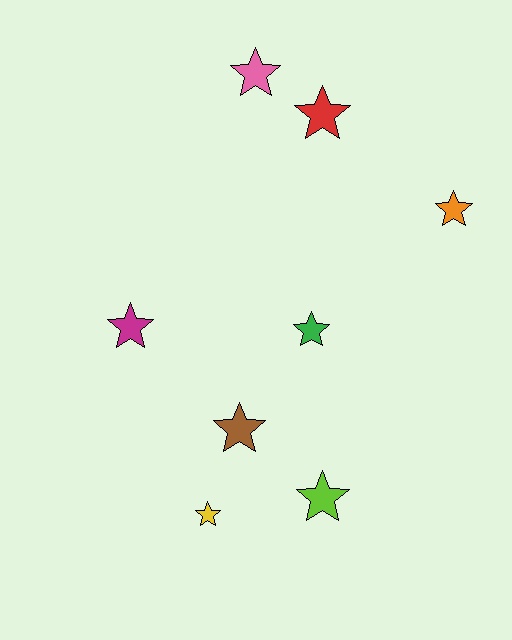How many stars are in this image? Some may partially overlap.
There are 8 stars.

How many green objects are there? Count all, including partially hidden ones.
There is 1 green object.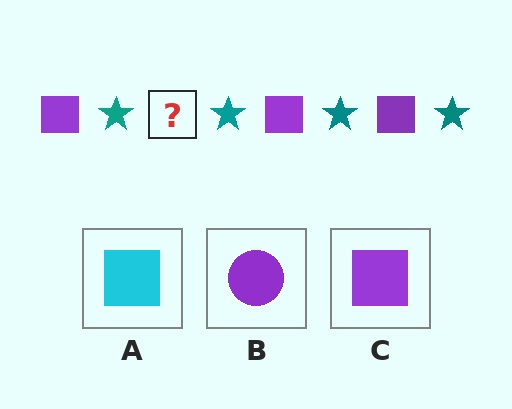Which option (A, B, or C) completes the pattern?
C.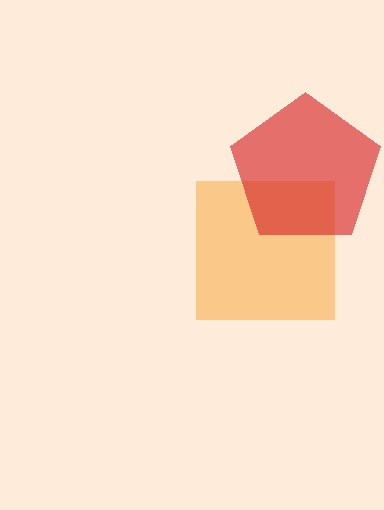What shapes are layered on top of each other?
The layered shapes are: an orange square, a red pentagon.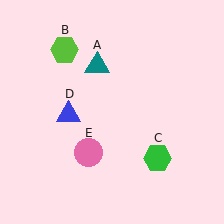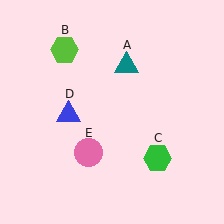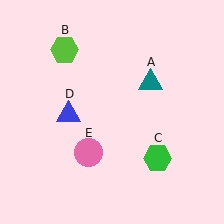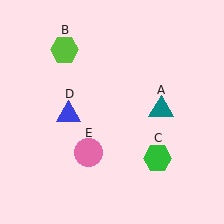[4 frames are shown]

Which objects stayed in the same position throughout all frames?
Lime hexagon (object B) and green hexagon (object C) and blue triangle (object D) and pink circle (object E) remained stationary.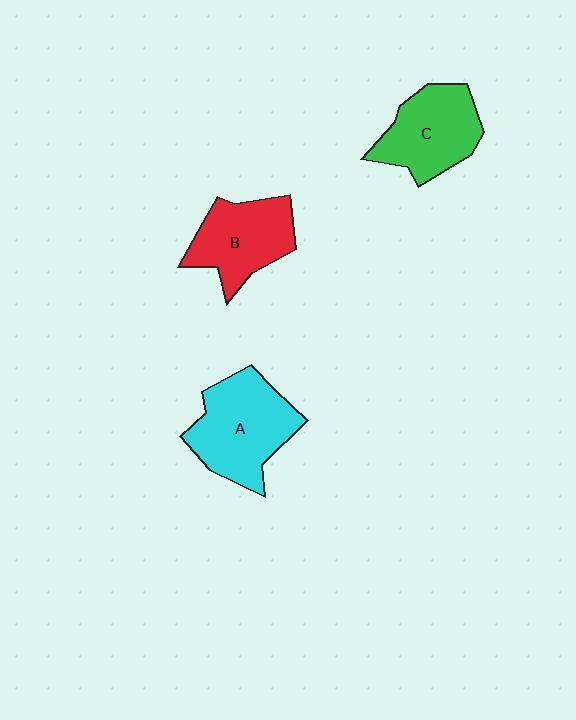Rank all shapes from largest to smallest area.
From largest to smallest: A (cyan), C (green), B (red).